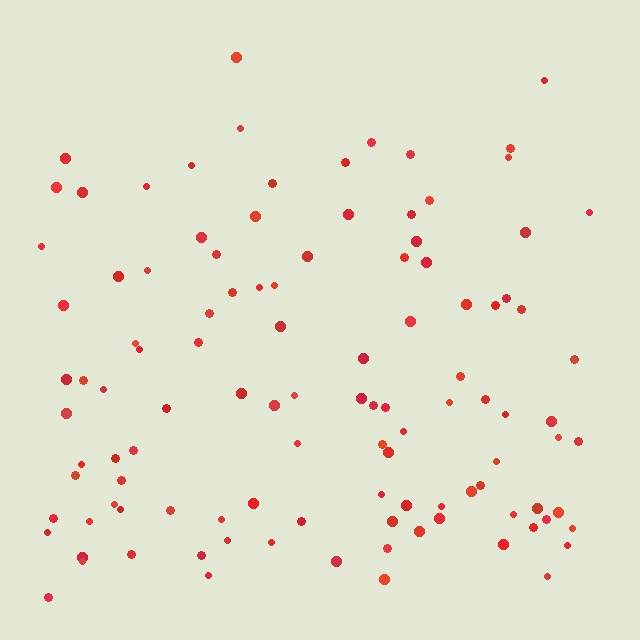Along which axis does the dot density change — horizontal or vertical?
Vertical.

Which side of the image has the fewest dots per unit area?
The top.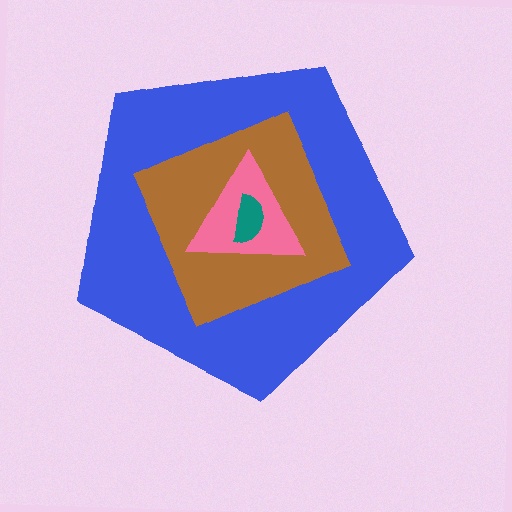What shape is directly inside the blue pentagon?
The brown diamond.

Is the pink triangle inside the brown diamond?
Yes.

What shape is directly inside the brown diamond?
The pink triangle.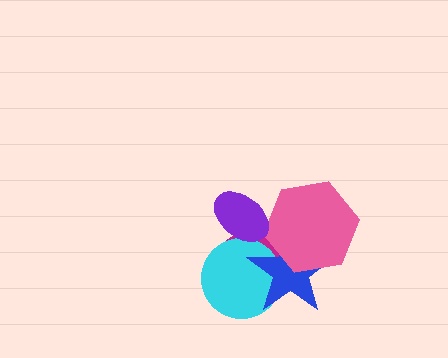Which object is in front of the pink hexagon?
The purple ellipse is in front of the pink hexagon.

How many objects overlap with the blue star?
3 objects overlap with the blue star.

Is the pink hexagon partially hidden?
Yes, it is partially covered by another shape.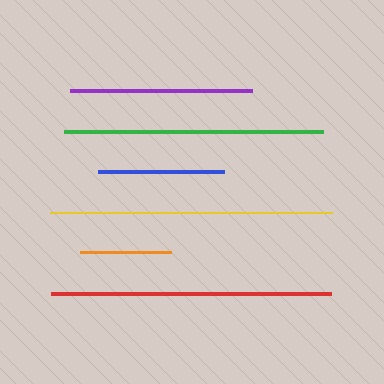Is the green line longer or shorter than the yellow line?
The yellow line is longer than the green line.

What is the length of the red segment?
The red segment is approximately 279 pixels long.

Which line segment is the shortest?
The orange line is the shortest at approximately 91 pixels.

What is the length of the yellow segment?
The yellow segment is approximately 282 pixels long.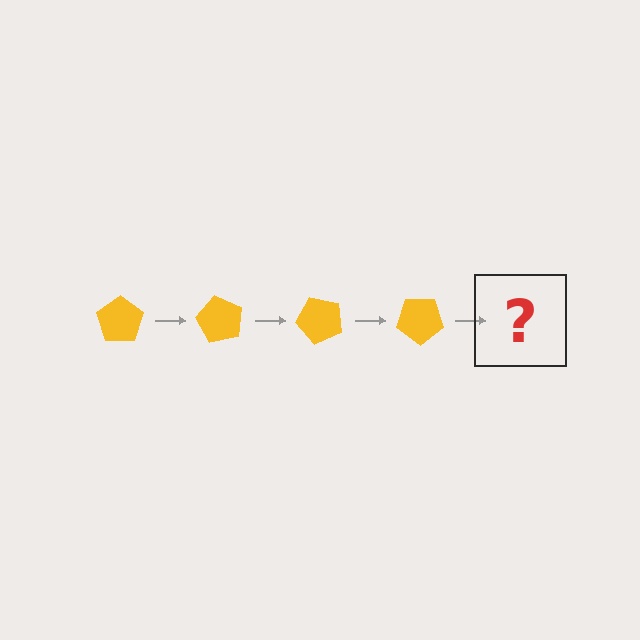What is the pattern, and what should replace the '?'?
The pattern is that the pentagon rotates 60 degrees each step. The '?' should be a yellow pentagon rotated 240 degrees.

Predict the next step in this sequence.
The next step is a yellow pentagon rotated 240 degrees.